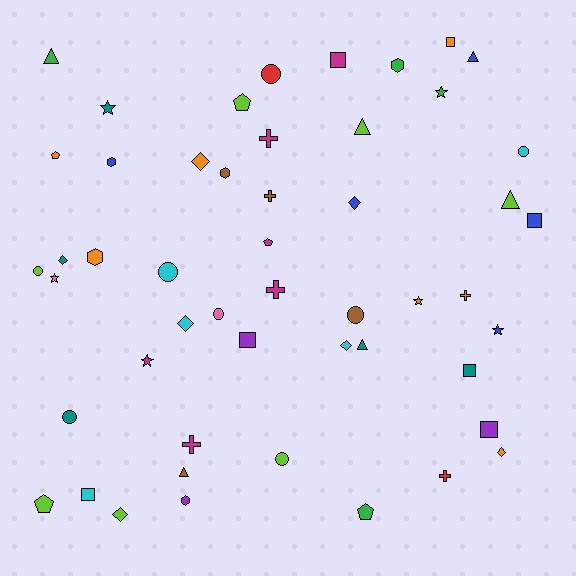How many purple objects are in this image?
There are 3 purple objects.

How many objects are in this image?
There are 50 objects.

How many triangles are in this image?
There are 6 triangles.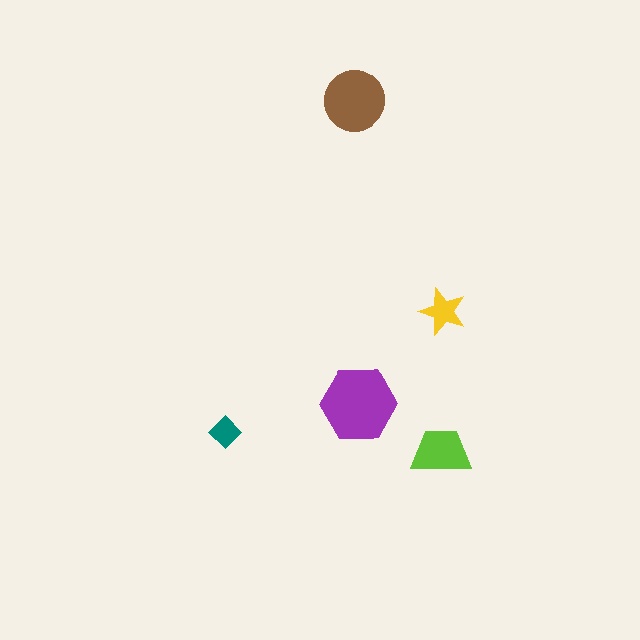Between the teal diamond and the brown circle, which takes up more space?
The brown circle.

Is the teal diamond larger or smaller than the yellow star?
Smaller.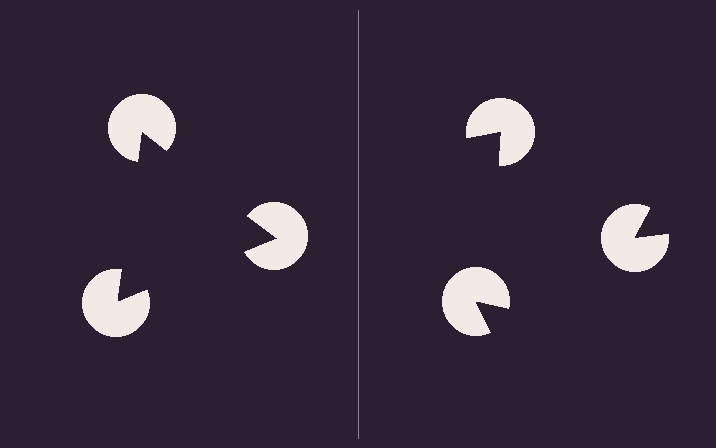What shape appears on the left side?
An illusory triangle.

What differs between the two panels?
The pac-man discs are positioned identically on both sides; only the wedge orientations differ. On the left they align to a triangle; on the right they are misaligned.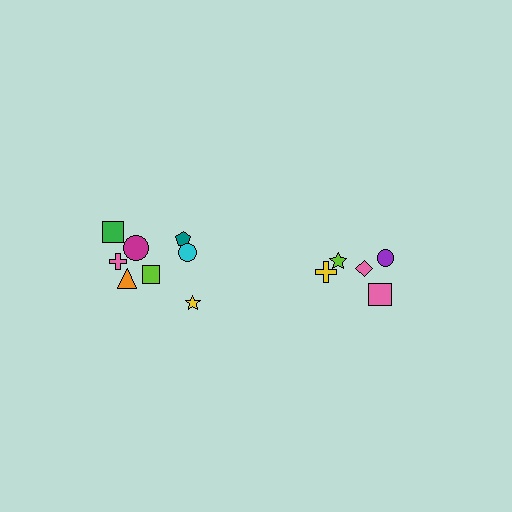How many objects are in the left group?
There are 8 objects.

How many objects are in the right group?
There are 5 objects.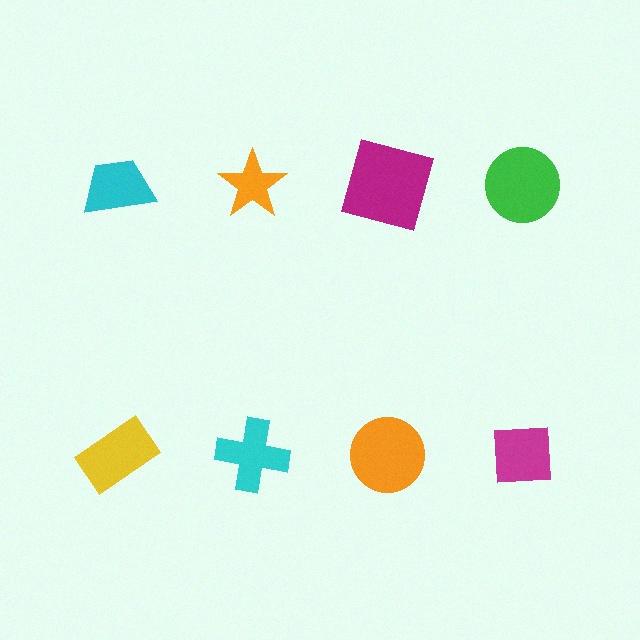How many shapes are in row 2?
4 shapes.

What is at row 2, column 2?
A cyan cross.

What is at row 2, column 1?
A yellow rectangle.